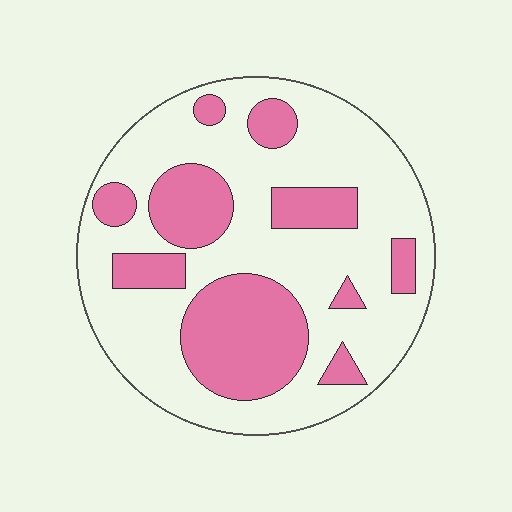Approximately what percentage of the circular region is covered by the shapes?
Approximately 30%.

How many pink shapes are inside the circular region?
10.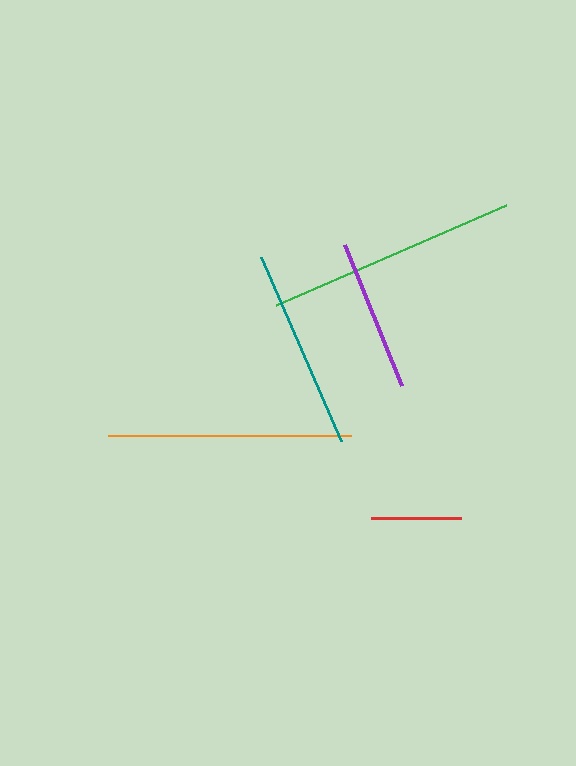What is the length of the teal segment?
The teal segment is approximately 201 pixels long.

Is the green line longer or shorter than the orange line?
The green line is longer than the orange line.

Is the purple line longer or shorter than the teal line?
The teal line is longer than the purple line.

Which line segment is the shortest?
The red line is the shortest at approximately 90 pixels.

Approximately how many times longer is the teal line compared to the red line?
The teal line is approximately 2.2 times the length of the red line.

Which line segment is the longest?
The green line is the longest at approximately 250 pixels.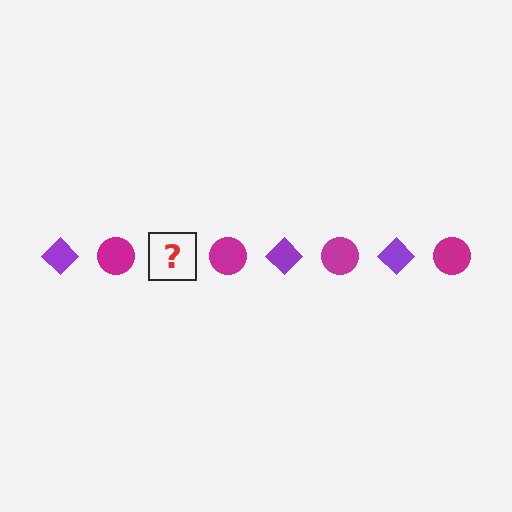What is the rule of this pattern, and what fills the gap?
The rule is that the pattern alternates between purple diamond and magenta circle. The gap should be filled with a purple diamond.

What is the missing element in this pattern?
The missing element is a purple diamond.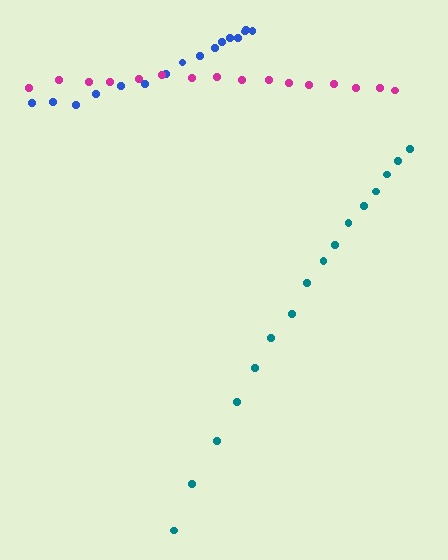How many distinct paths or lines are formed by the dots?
There are 3 distinct paths.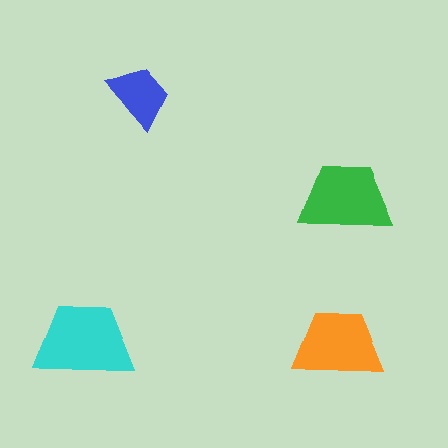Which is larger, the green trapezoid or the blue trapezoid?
The green one.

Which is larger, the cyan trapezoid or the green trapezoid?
The cyan one.